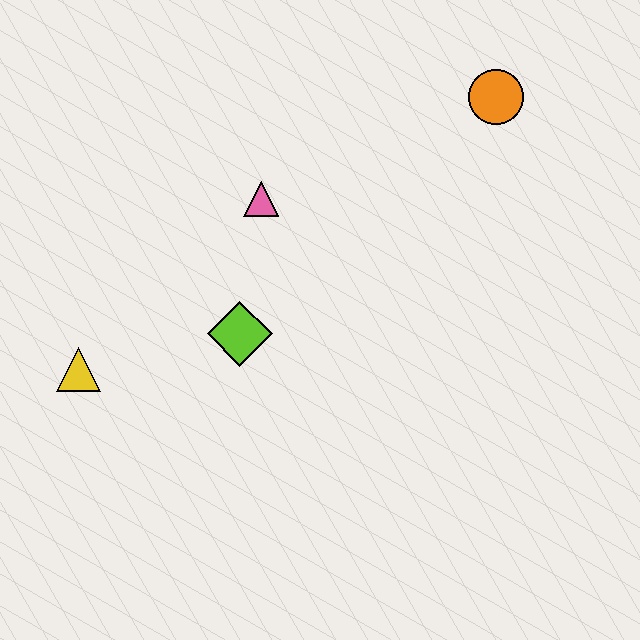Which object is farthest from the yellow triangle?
The orange circle is farthest from the yellow triangle.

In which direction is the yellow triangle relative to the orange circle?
The yellow triangle is to the left of the orange circle.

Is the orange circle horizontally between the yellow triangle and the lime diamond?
No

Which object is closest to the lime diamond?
The pink triangle is closest to the lime diamond.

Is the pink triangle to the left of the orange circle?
Yes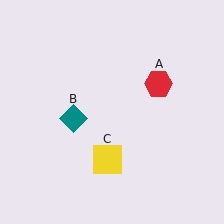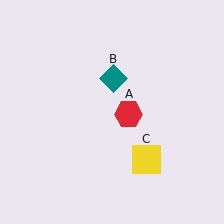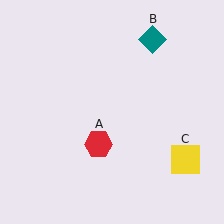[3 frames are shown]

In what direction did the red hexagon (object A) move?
The red hexagon (object A) moved down and to the left.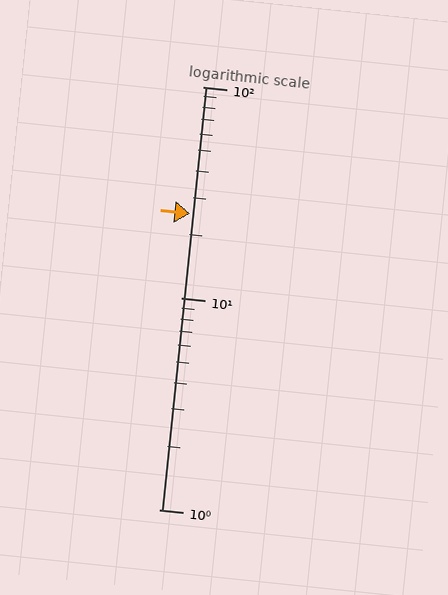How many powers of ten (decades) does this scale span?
The scale spans 2 decades, from 1 to 100.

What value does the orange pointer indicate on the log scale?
The pointer indicates approximately 25.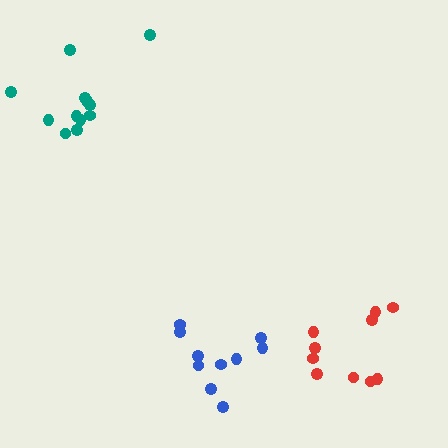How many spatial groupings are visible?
There are 3 spatial groupings.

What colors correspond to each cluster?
The clusters are colored: teal, red, blue.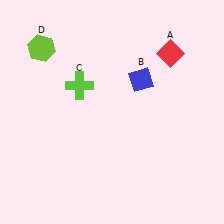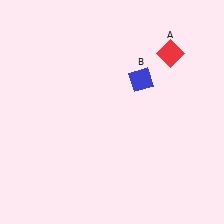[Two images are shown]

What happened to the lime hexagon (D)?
The lime hexagon (D) was removed in Image 2. It was in the top-left area of Image 1.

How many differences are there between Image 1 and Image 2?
There are 2 differences between the two images.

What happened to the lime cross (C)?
The lime cross (C) was removed in Image 2. It was in the top-left area of Image 1.